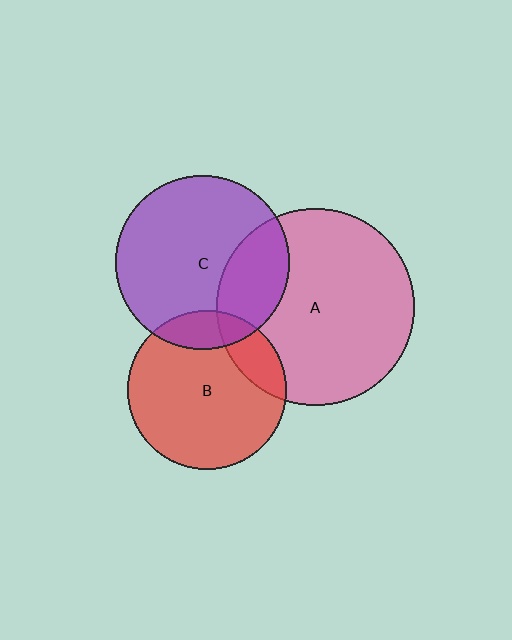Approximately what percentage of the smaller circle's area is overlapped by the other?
Approximately 25%.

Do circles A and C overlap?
Yes.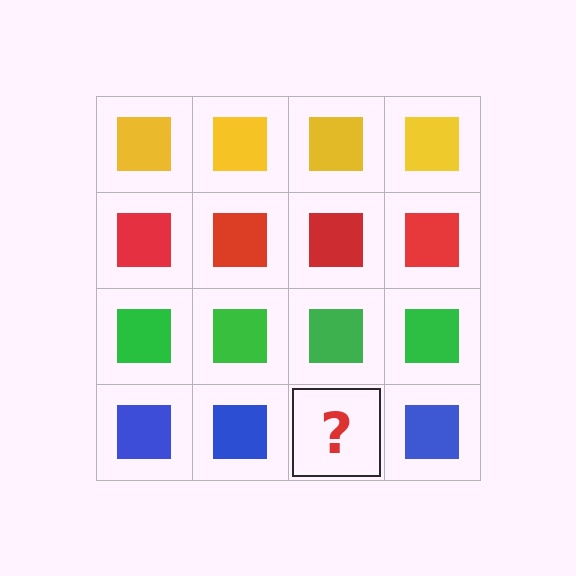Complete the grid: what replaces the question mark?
The question mark should be replaced with a blue square.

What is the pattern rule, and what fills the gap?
The rule is that each row has a consistent color. The gap should be filled with a blue square.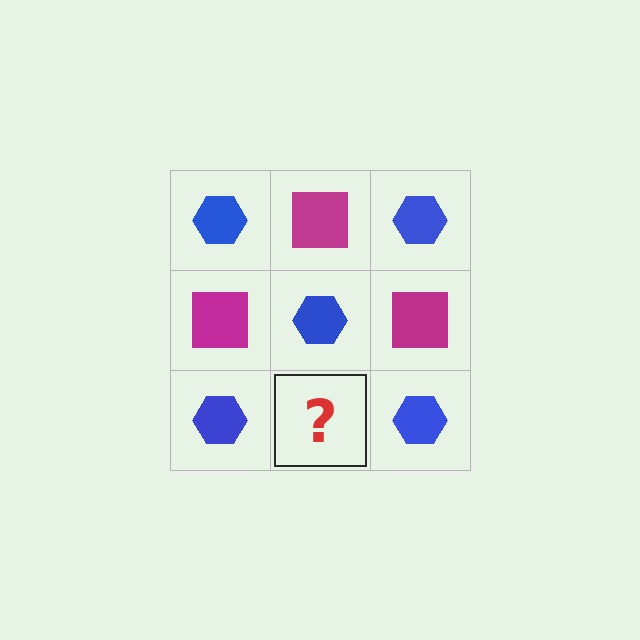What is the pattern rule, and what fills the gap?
The rule is that it alternates blue hexagon and magenta square in a checkerboard pattern. The gap should be filled with a magenta square.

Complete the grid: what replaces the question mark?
The question mark should be replaced with a magenta square.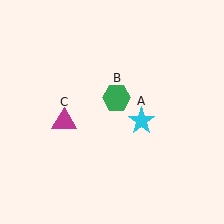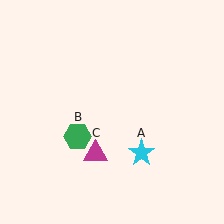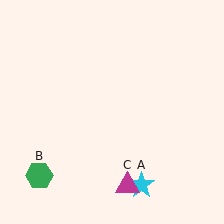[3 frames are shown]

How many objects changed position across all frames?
3 objects changed position: cyan star (object A), green hexagon (object B), magenta triangle (object C).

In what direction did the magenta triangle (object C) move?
The magenta triangle (object C) moved down and to the right.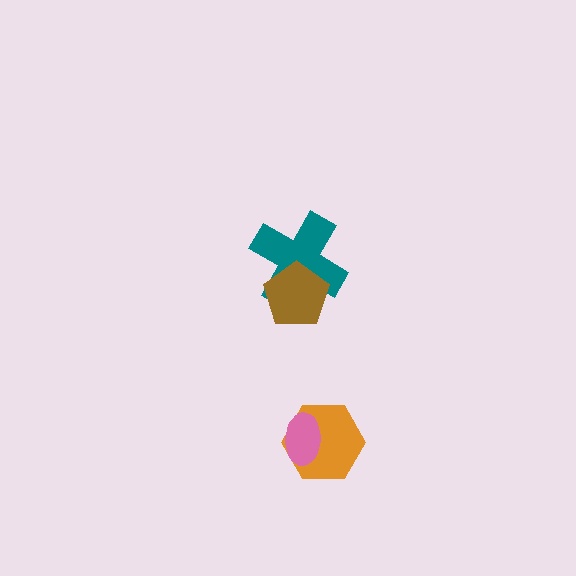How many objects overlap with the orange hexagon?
1 object overlaps with the orange hexagon.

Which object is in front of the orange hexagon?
The pink ellipse is in front of the orange hexagon.